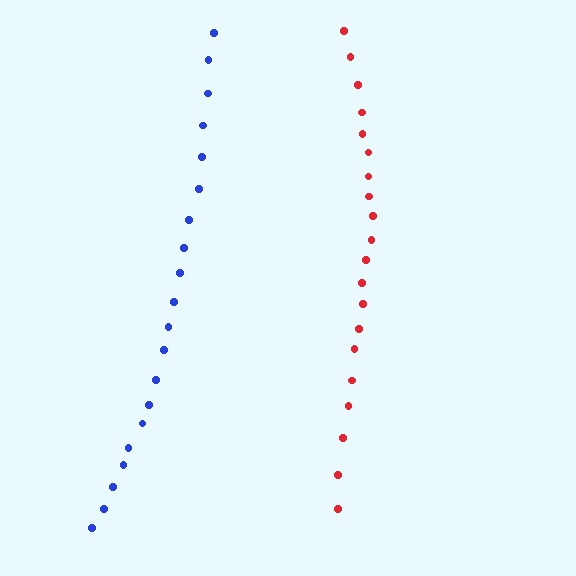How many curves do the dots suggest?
There are 2 distinct paths.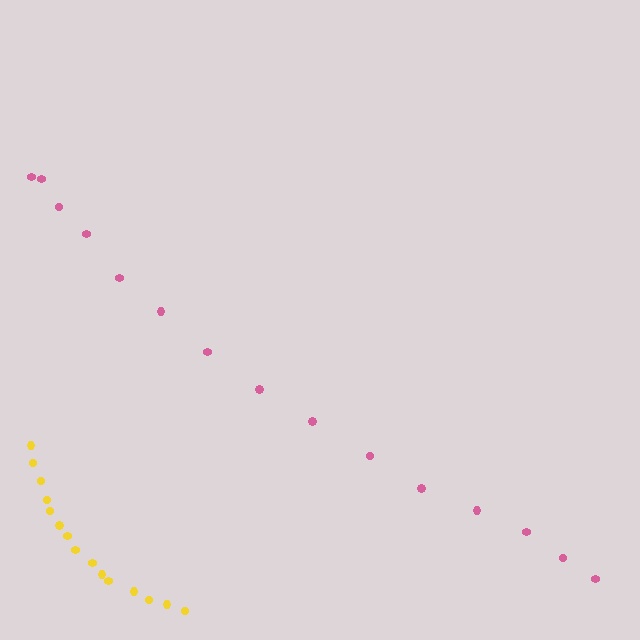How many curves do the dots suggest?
There are 2 distinct paths.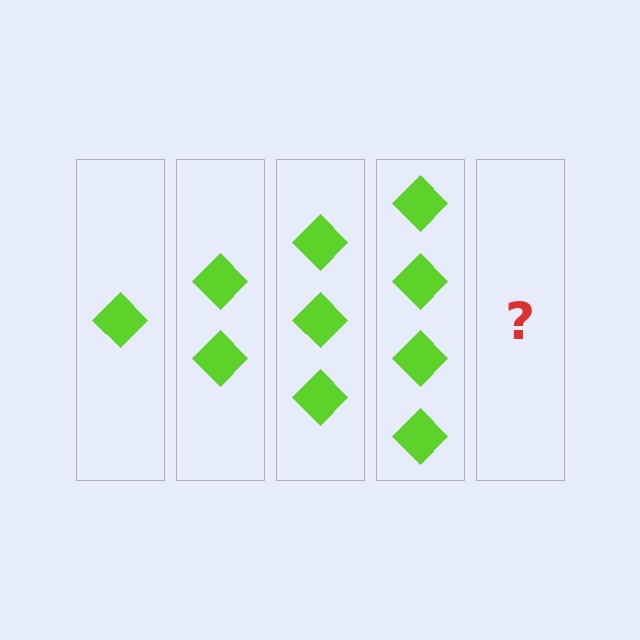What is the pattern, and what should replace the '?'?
The pattern is that each step adds one more diamond. The '?' should be 5 diamonds.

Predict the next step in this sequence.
The next step is 5 diamonds.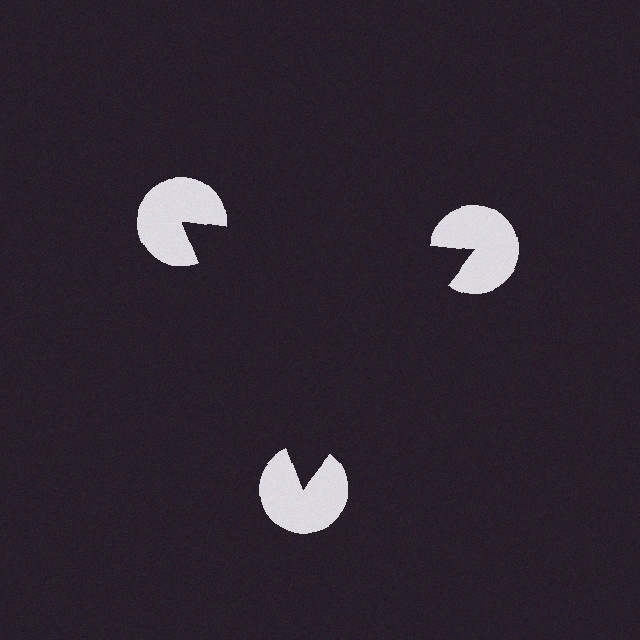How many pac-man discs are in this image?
There are 3 — one at each vertex of the illusory triangle.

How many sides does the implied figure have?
3 sides.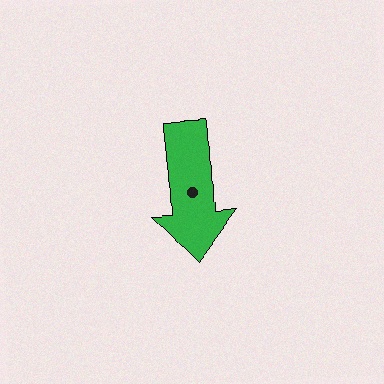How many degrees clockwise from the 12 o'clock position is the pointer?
Approximately 177 degrees.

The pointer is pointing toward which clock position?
Roughly 6 o'clock.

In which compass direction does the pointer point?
South.